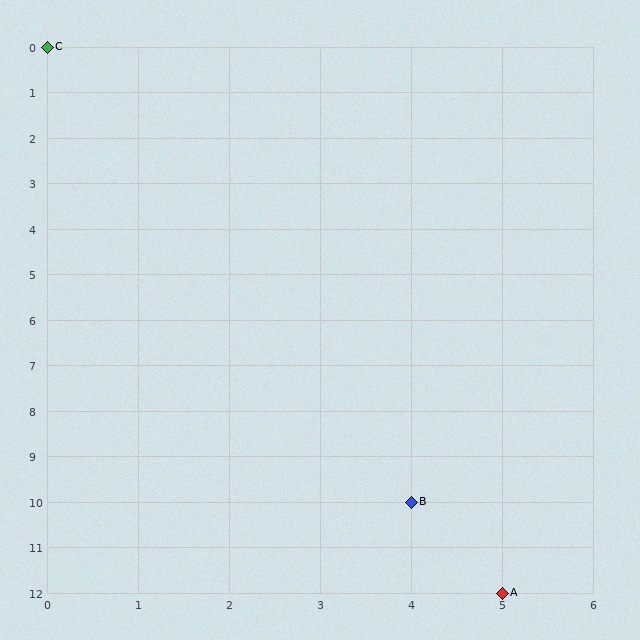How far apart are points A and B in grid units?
Points A and B are 1 column and 2 rows apart (about 2.2 grid units diagonally).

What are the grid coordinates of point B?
Point B is at grid coordinates (4, 10).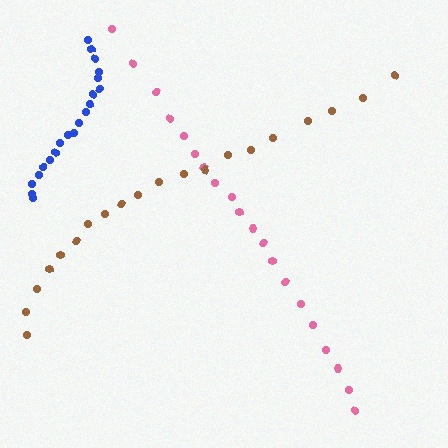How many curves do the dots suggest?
There are 3 distinct paths.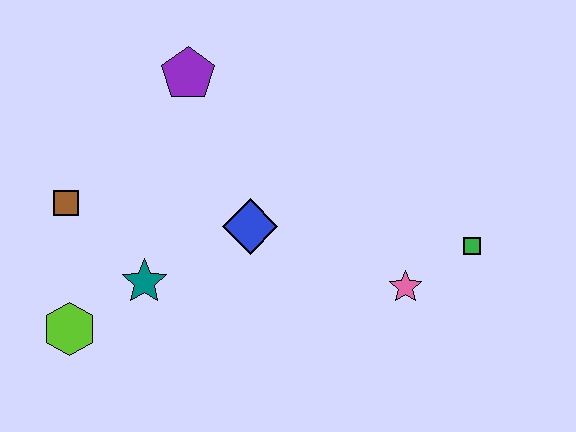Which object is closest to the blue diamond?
The teal star is closest to the blue diamond.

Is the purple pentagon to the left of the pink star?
Yes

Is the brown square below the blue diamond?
No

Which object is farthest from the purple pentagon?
The green square is farthest from the purple pentagon.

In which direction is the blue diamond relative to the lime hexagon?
The blue diamond is to the right of the lime hexagon.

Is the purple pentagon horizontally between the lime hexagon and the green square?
Yes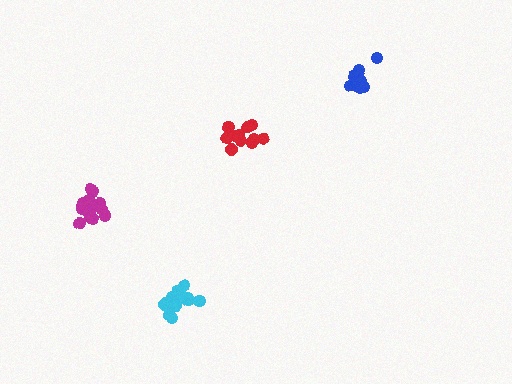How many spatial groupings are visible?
There are 4 spatial groupings.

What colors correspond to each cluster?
The clusters are colored: red, cyan, blue, magenta.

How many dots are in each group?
Group 1: 12 dots, Group 2: 13 dots, Group 3: 11 dots, Group 4: 15 dots (51 total).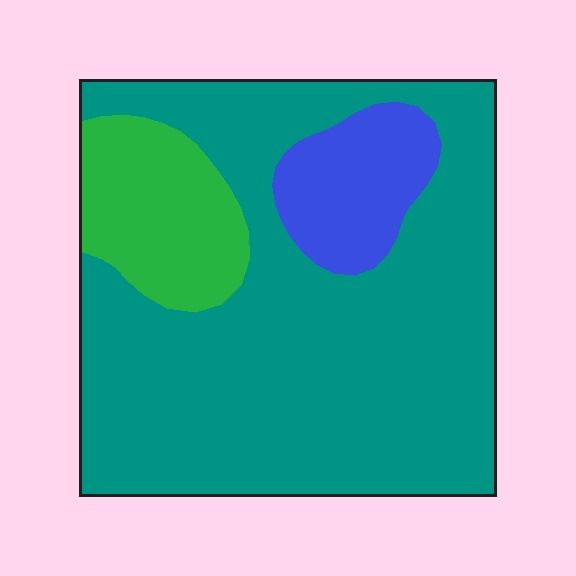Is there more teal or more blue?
Teal.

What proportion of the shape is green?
Green takes up about one sixth (1/6) of the shape.